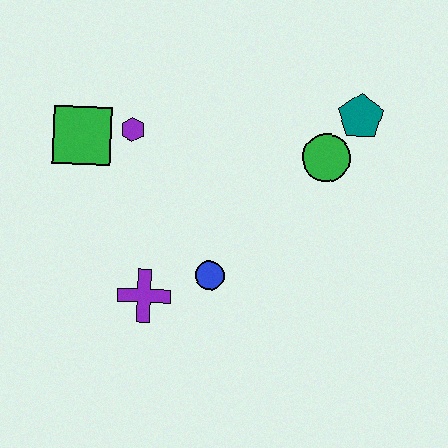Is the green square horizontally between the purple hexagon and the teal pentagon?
No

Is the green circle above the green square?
No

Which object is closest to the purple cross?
The blue circle is closest to the purple cross.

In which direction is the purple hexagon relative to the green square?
The purple hexagon is to the right of the green square.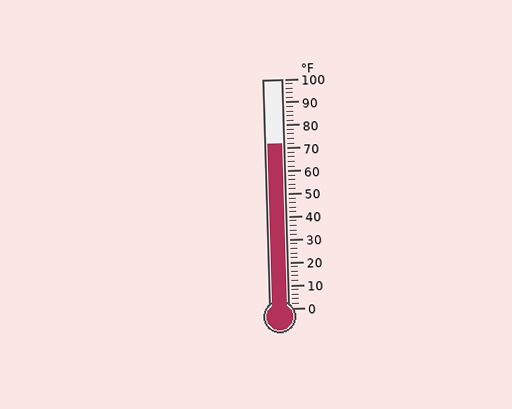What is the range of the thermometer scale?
The thermometer scale ranges from 0°F to 100°F.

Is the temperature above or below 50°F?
The temperature is above 50°F.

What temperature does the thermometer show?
The thermometer shows approximately 72°F.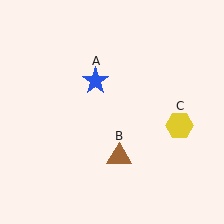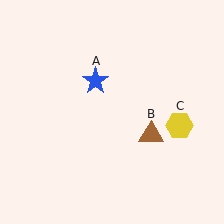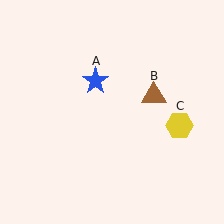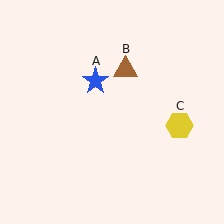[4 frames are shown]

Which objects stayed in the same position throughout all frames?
Blue star (object A) and yellow hexagon (object C) remained stationary.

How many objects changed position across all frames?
1 object changed position: brown triangle (object B).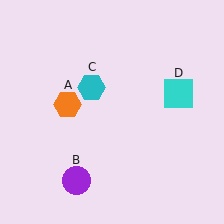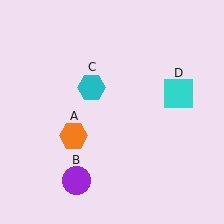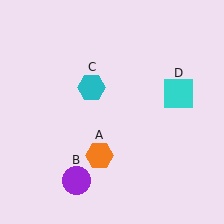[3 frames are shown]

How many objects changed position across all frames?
1 object changed position: orange hexagon (object A).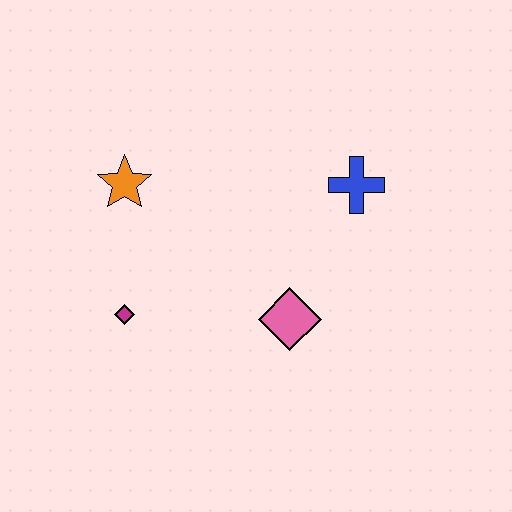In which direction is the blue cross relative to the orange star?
The blue cross is to the right of the orange star.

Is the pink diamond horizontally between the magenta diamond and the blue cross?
Yes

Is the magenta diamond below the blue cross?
Yes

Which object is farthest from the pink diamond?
The orange star is farthest from the pink diamond.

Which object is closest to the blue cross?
The pink diamond is closest to the blue cross.